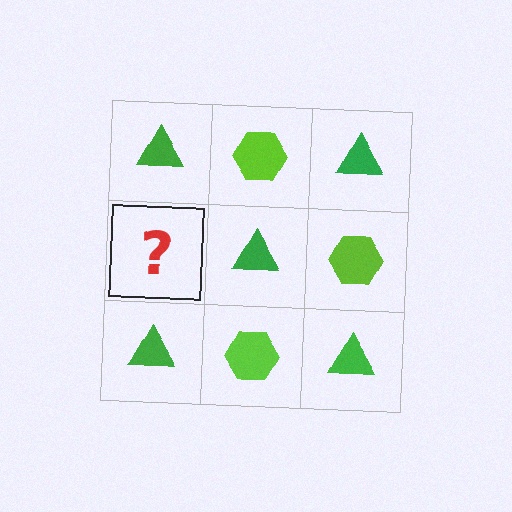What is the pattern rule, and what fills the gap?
The rule is that it alternates green triangle and lime hexagon in a checkerboard pattern. The gap should be filled with a lime hexagon.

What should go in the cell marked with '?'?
The missing cell should contain a lime hexagon.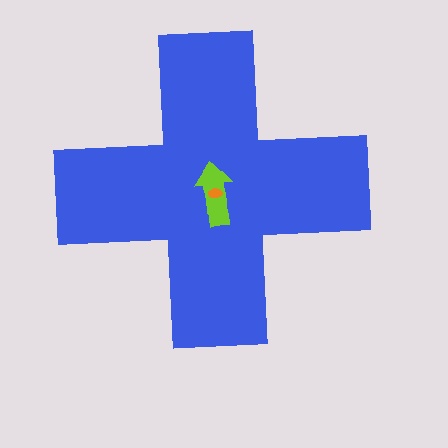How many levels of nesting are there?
3.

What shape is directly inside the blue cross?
The lime arrow.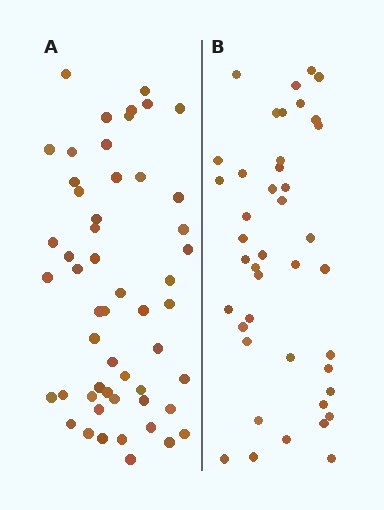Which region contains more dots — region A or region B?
Region A (the left region) has more dots.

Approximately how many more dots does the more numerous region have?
Region A has roughly 12 or so more dots than region B.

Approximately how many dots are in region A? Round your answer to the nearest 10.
About 50 dots. (The exact count is 53, which rounds to 50.)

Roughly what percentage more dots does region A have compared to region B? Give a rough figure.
About 25% more.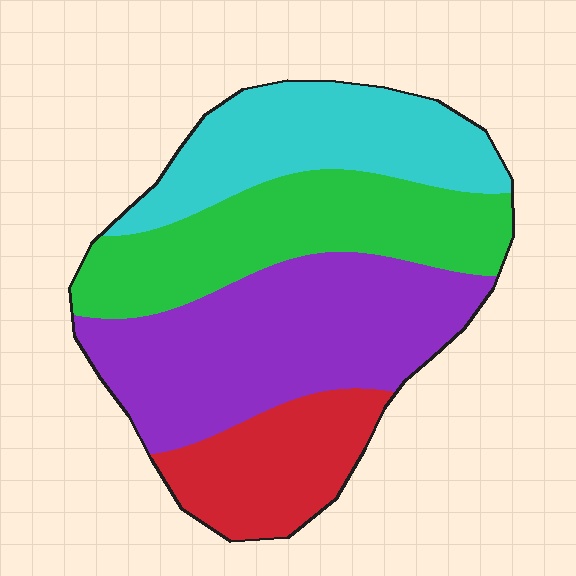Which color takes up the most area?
Purple, at roughly 35%.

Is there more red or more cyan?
Cyan.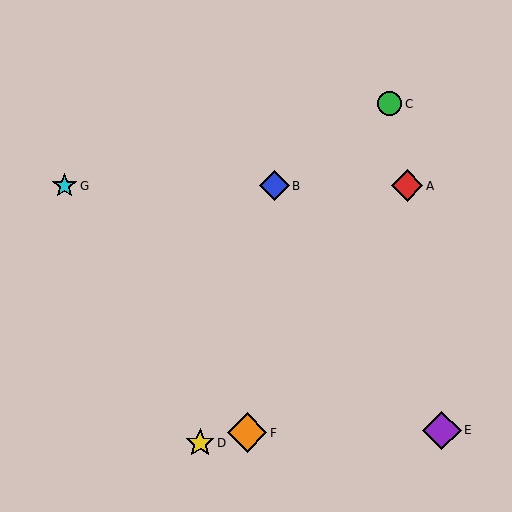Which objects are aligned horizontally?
Objects A, B, G are aligned horizontally.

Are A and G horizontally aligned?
Yes, both are at y≈186.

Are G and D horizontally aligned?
No, G is at y≈186 and D is at y≈443.